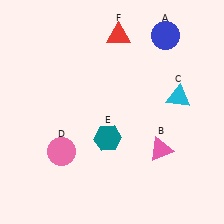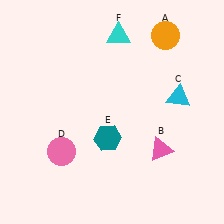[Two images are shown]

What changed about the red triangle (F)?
In Image 1, F is red. In Image 2, it changed to cyan.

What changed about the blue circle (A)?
In Image 1, A is blue. In Image 2, it changed to orange.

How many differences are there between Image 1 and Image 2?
There are 2 differences between the two images.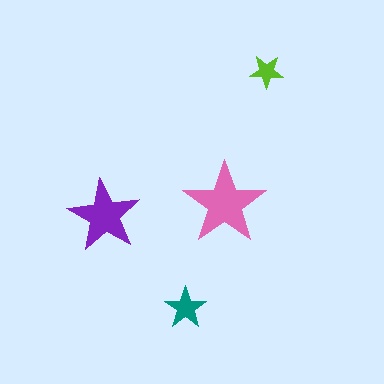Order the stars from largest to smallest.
the pink one, the purple one, the teal one, the lime one.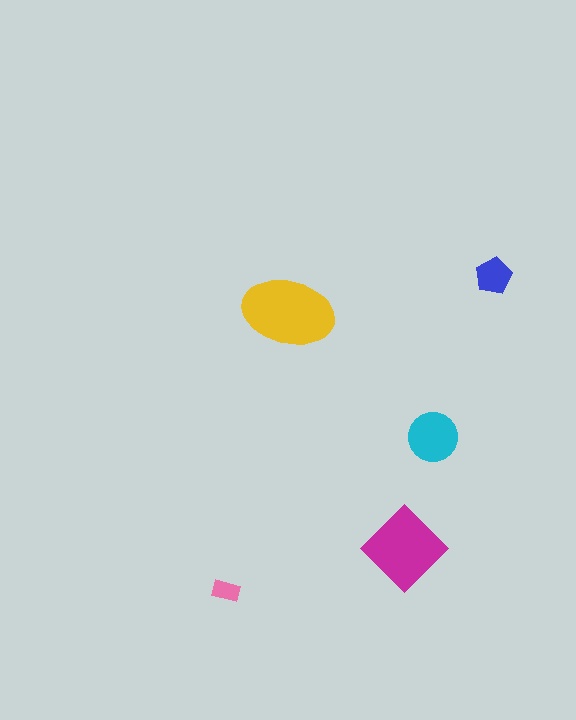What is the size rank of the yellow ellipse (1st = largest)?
1st.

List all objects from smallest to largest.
The pink rectangle, the blue pentagon, the cyan circle, the magenta diamond, the yellow ellipse.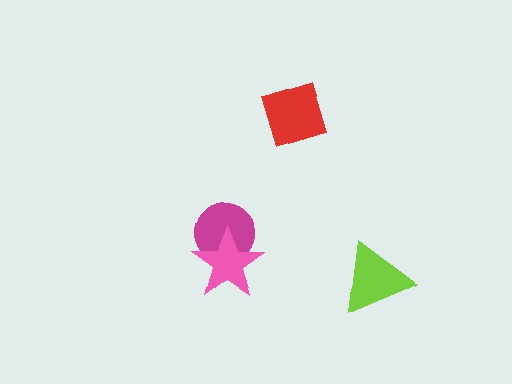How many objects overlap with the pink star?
1 object overlaps with the pink star.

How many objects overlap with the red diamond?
0 objects overlap with the red diamond.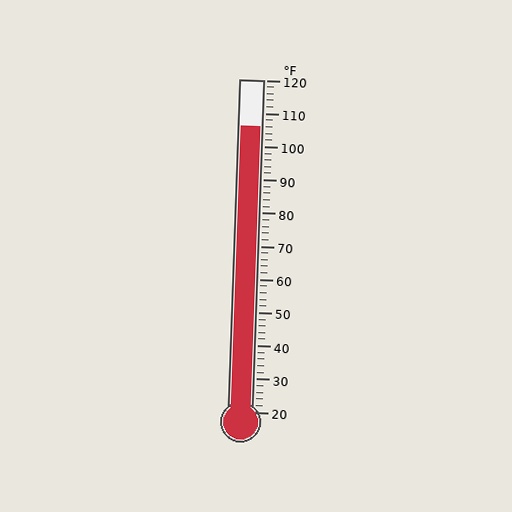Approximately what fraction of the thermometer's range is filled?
The thermometer is filled to approximately 85% of its range.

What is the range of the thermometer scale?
The thermometer scale ranges from 20°F to 120°F.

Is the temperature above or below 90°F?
The temperature is above 90°F.